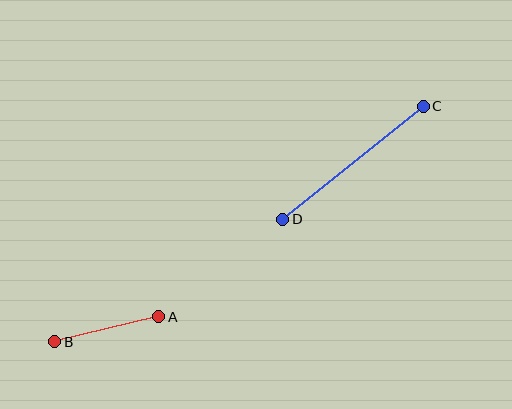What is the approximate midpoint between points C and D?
The midpoint is at approximately (353, 163) pixels.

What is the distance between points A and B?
The distance is approximately 107 pixels.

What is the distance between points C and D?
The distance is approximately 180 pixels.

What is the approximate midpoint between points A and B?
The midpoint is at approximately (107, 329) pixels.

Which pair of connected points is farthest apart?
Points C and D are farthest apart.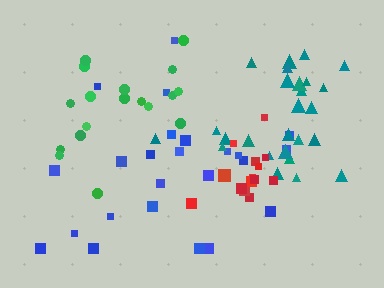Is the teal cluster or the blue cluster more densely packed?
Teal.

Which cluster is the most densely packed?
Red.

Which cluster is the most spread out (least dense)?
Blue.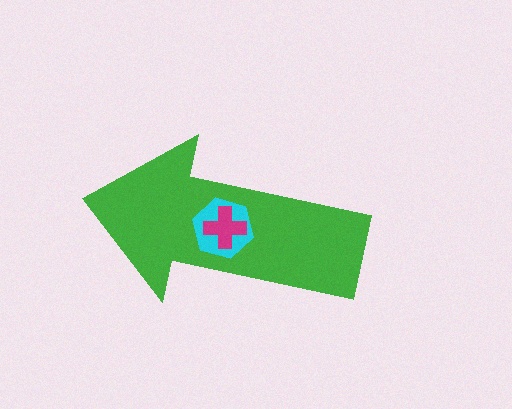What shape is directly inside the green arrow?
The cyan hexagon.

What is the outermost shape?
The green arrow.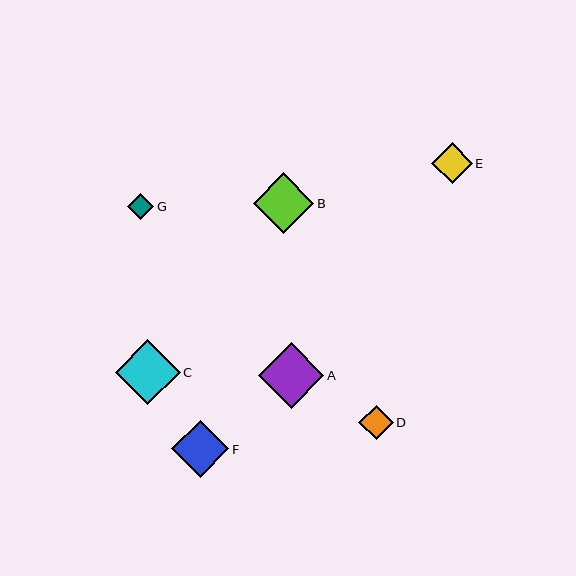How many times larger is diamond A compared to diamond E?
Diamond A is approximately 1.6 times the size of diamond E.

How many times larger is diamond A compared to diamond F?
Diamond A is approximately 1.2 times the size of diamond F.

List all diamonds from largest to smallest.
From largest to smallest: A, C, B, F, E, D, G.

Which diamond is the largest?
Diamond A is the largest with a size of approximately 66 pixels.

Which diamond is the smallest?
Diamond G is the smallest with a size of approximately 26 pixels.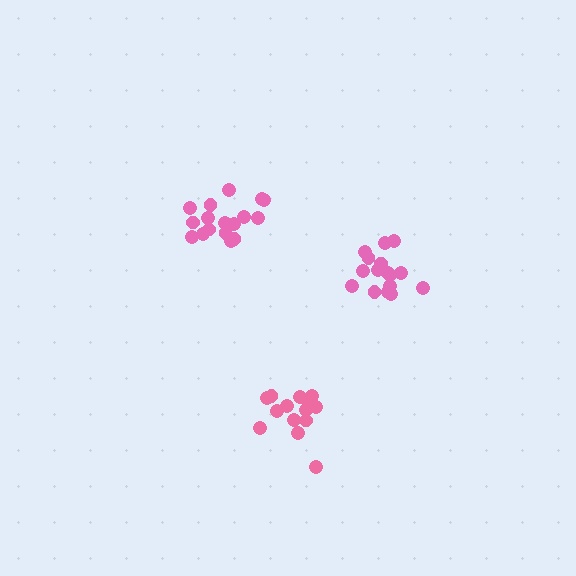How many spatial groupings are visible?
There are 3 spatial groupings.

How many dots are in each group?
Group 1: 14 dots, Group 2: 16 dots, Group 3: 17 dots (47 total).